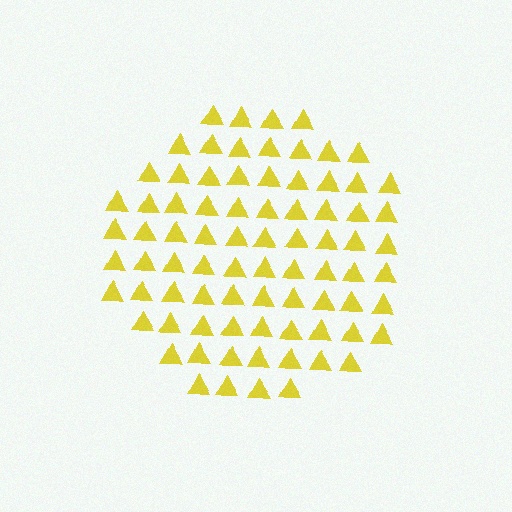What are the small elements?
The small elements are triangles.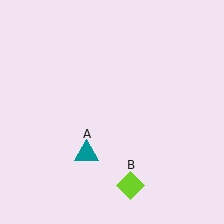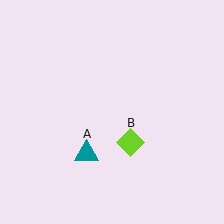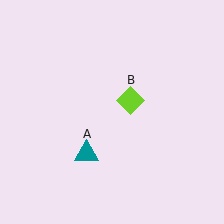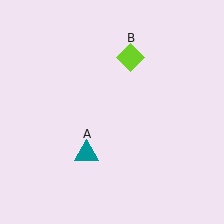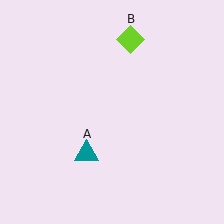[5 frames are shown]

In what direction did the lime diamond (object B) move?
The lime diamond (object B) moved up.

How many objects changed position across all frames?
1 object changed position: lime diamond (object B).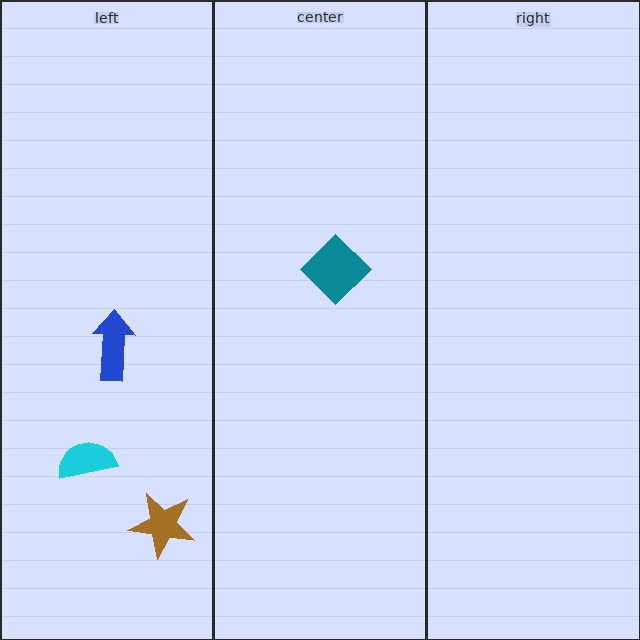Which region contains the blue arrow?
The left region.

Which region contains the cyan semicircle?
The left region.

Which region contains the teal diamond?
The center region.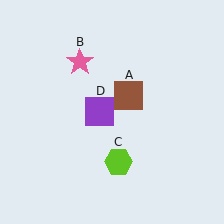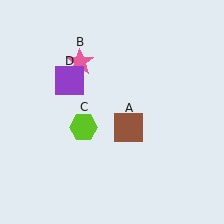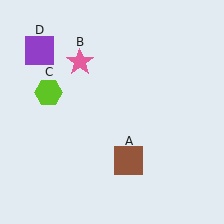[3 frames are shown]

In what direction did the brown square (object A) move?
The brown square (object A) moved down.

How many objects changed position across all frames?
3 objects changed position: brown square (object A), lime hexagon (object C), purple square (object D).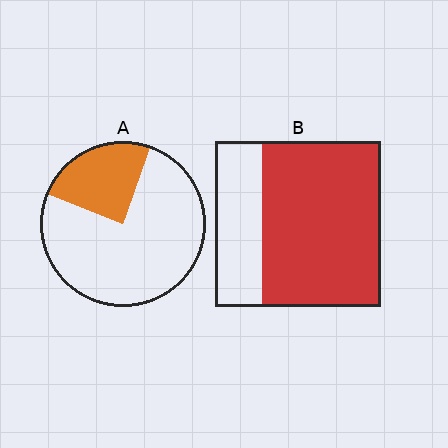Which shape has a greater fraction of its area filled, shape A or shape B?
Shape B.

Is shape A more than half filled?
No.